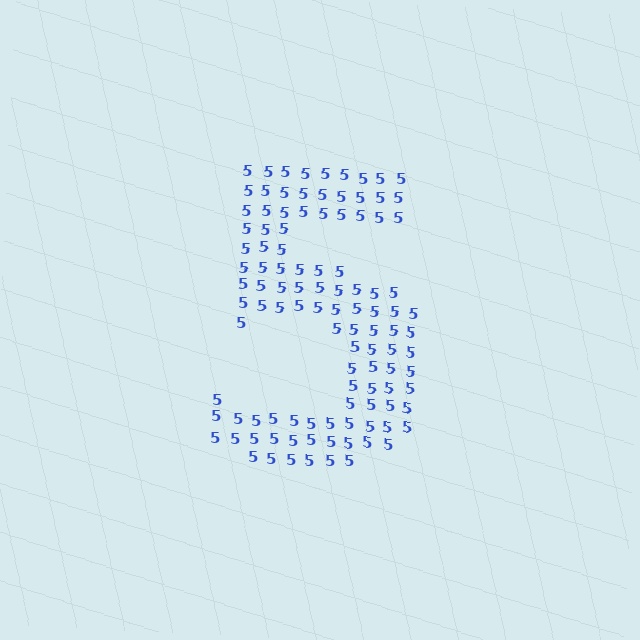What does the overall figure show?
The overall figure shows the digit 5.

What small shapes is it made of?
It is made of small digit 5's.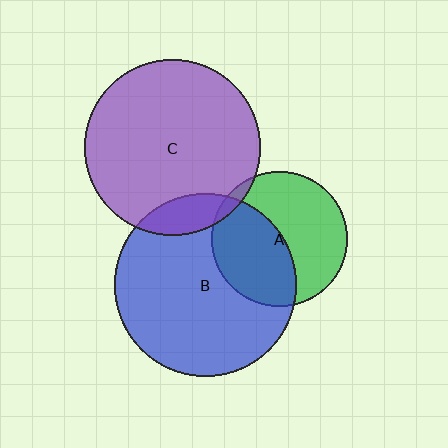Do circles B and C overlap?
Yes.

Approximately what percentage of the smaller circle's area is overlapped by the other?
Approximately 10%.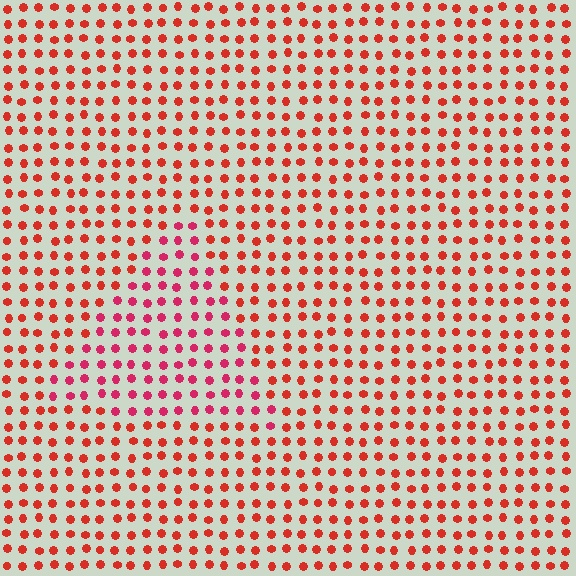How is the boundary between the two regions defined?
The boundary is defined purely by a slight shift in hue (about 25 degrees). Spacing, size, and orientation are identical on both sides.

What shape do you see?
I see a triangle.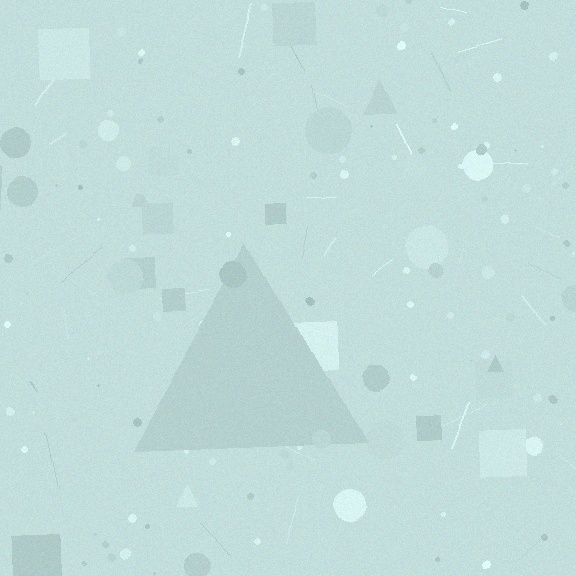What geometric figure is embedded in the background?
A triangle is embedded in the background.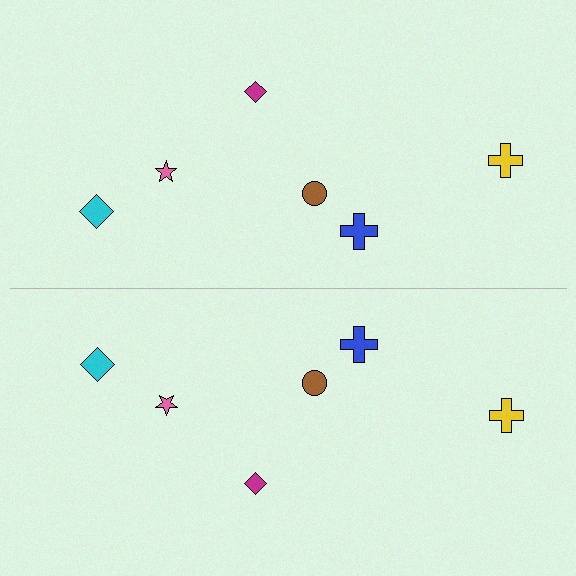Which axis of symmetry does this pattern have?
The pattern has a horizontal axis of symmetry running through the center of the image.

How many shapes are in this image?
There are 12 shapes in this image.